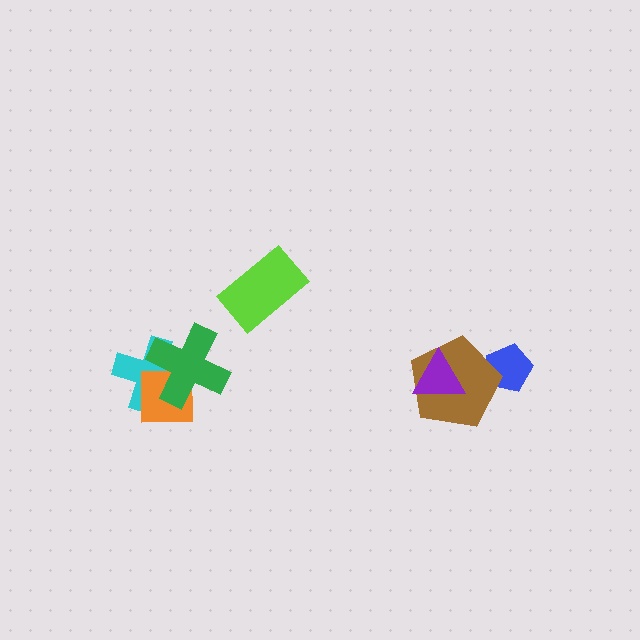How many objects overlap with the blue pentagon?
1 object overlaps with the blue pentagon.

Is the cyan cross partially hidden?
Yes, it is partially covered by another shape.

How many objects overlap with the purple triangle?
1 object overlaps with the purple triangle.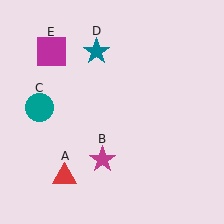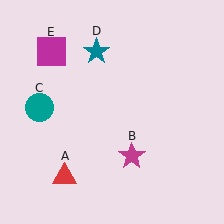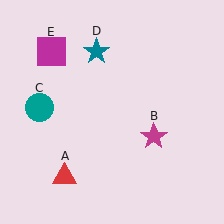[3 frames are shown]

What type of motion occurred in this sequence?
The magenta star (object B) rotated counterclockwise around the center of the scene.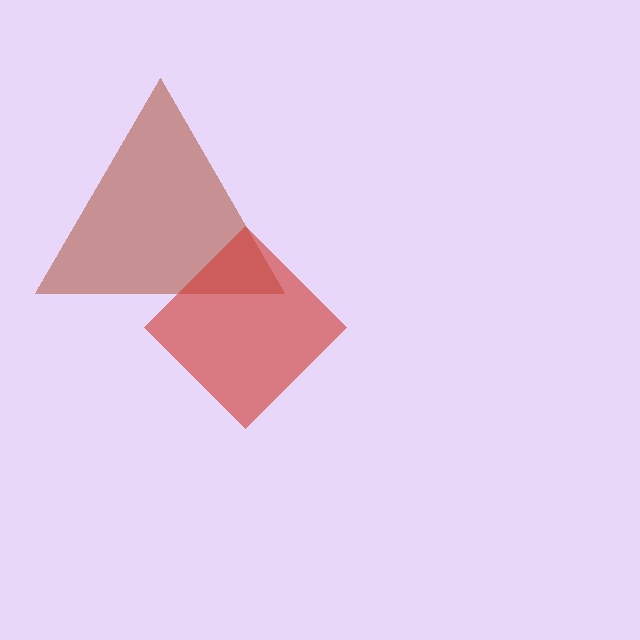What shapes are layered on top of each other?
The layered shapes are: a brown triangle, a red diamond.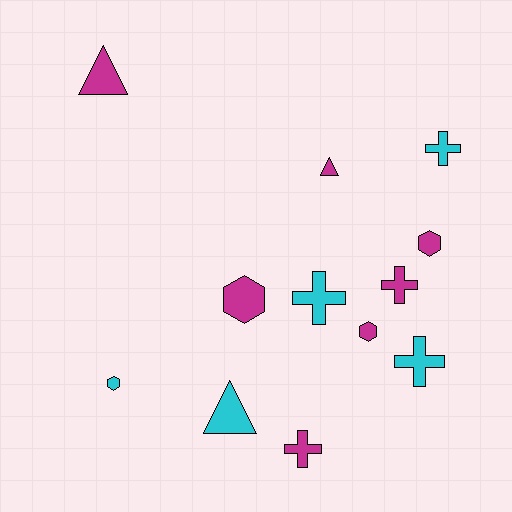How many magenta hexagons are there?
There are 3 magenta hexagons.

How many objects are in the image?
There are 12 objects.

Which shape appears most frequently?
Cross, with 5 objects.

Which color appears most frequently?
Magenta, with 7 objects.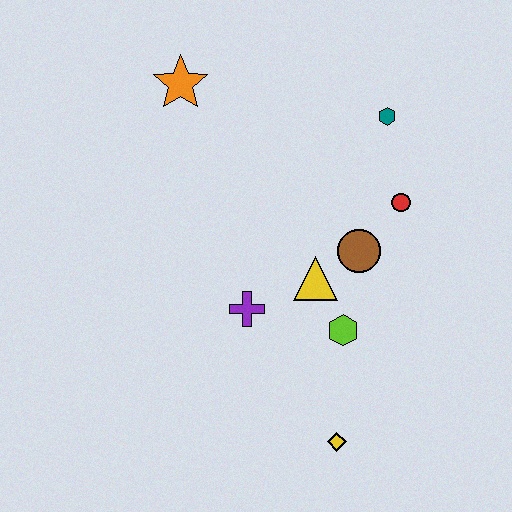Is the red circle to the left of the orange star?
No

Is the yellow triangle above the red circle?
No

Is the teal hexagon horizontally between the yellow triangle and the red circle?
Yes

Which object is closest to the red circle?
The brown circle is closest to the red circle.